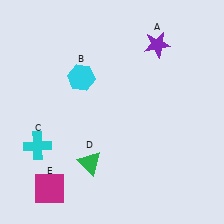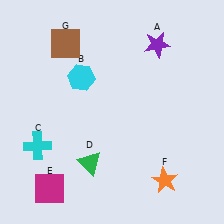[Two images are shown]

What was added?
An orange star (F), a brown square (G) were added in Image 2.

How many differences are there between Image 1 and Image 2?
There are 2 differences between the two images.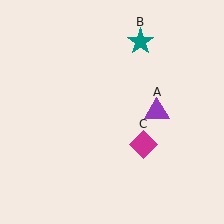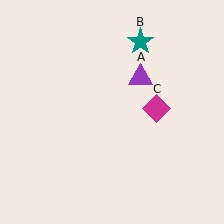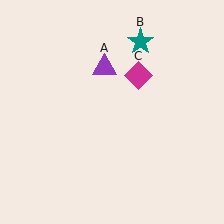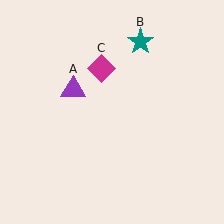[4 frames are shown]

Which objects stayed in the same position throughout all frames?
Teal star (object B) remained stationary.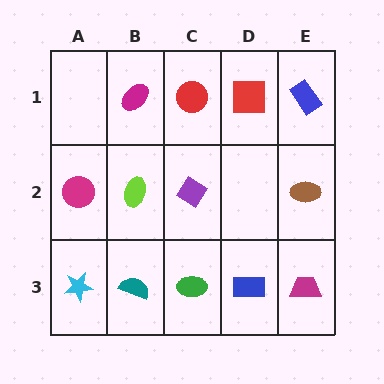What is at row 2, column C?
A purple diamond.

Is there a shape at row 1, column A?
No, that cell is empty.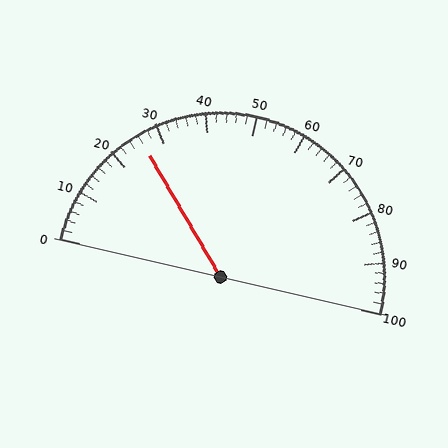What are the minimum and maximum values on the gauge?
The gauge ranges from 0 to 100.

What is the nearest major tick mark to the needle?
The nearest major tick mark is 30.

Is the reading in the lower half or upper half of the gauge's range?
The reading is in the lower half of the range (0 to 100).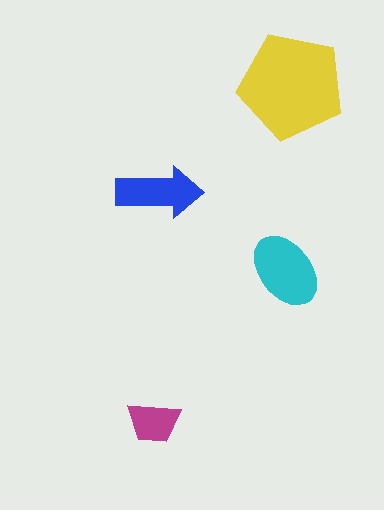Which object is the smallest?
The magenta trapezoid.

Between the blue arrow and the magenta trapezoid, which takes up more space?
The blue arrow.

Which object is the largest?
The yellow pentagon.